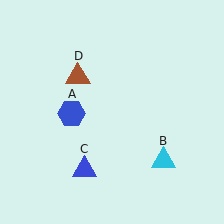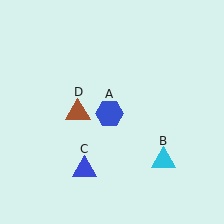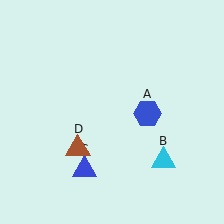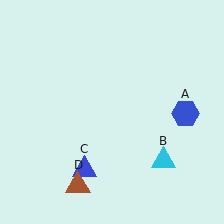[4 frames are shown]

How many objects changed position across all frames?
2 objects changed position: blue hexagon (object A), brown triangle (object D).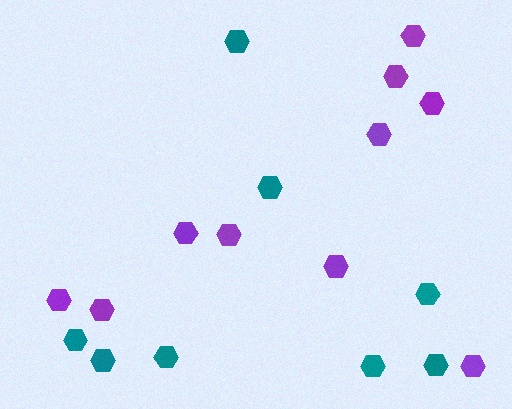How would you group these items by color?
There are 2 groups: one group of purple hexagons (10) and one group of teal hexagons (8).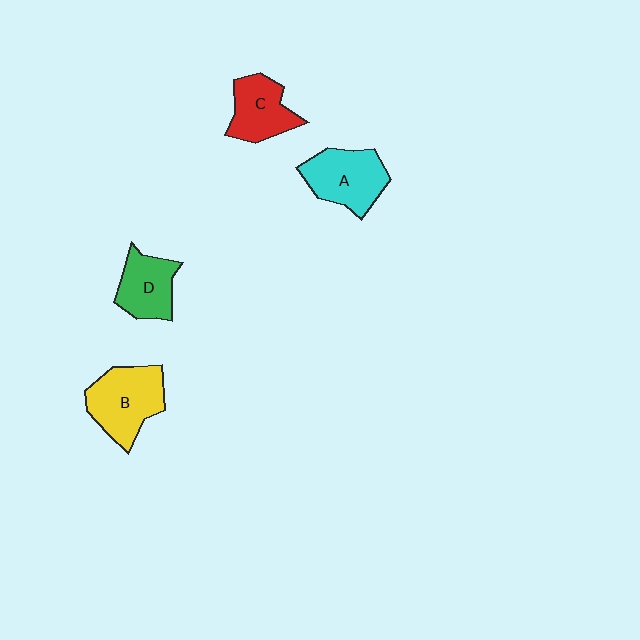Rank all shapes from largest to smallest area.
From largest to smallest: B (yellow), A (cyan), C (red), D (green).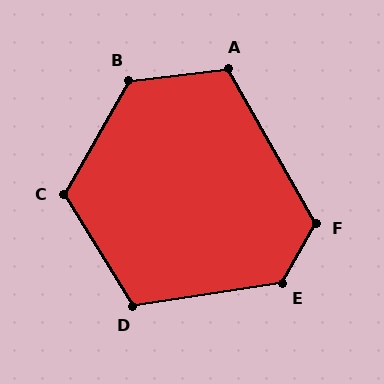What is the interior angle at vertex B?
Approximately 126 degrees (obtuse).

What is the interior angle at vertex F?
Approximately 121 degrees (obtuse).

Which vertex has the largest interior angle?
E, at approximately 128 degrees.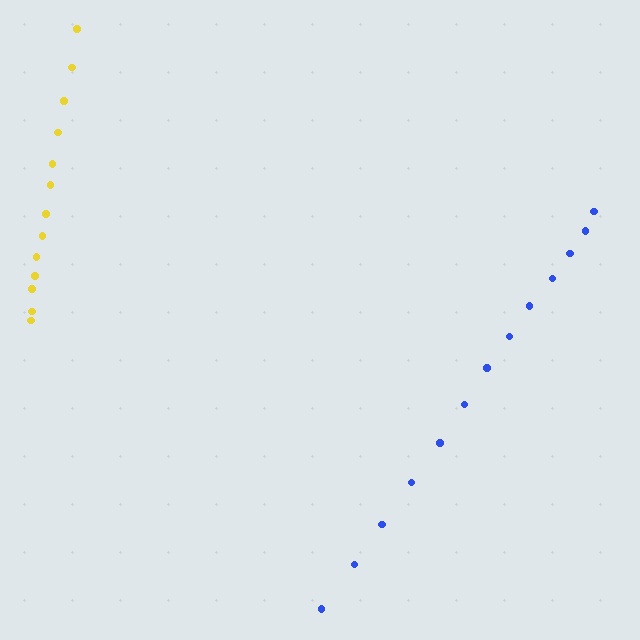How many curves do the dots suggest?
There are 2 distinct paths.